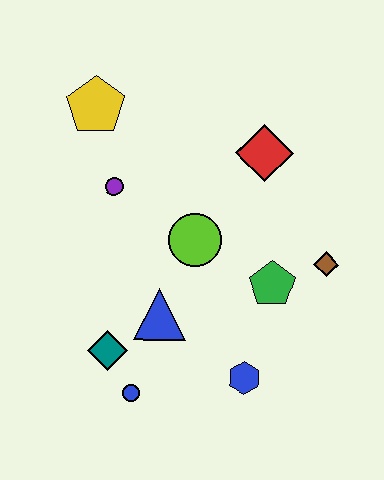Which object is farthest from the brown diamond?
The yellow pentagon is farthest from the brown diamond.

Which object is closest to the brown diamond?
The green pentagon is closest to the brown diamond.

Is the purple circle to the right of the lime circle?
No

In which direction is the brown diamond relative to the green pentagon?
The brown diamond is to the right of the green pentagon.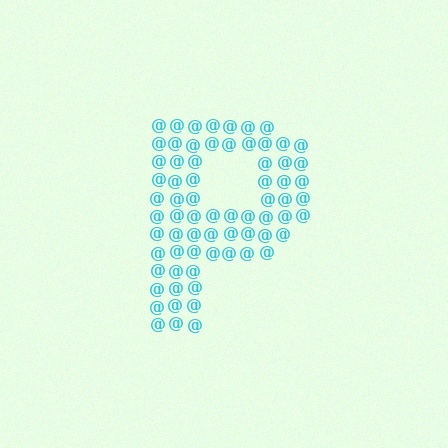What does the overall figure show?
The overall figure shows the letter P.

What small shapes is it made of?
It is made of small at signs.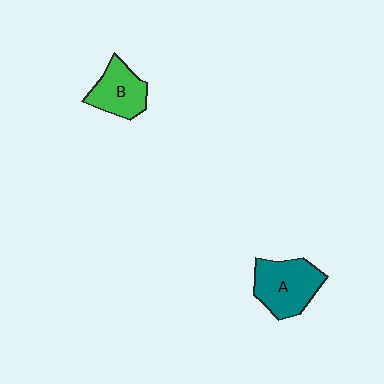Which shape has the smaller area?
Shape B (green).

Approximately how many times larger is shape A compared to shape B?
Approximately 1.3 times.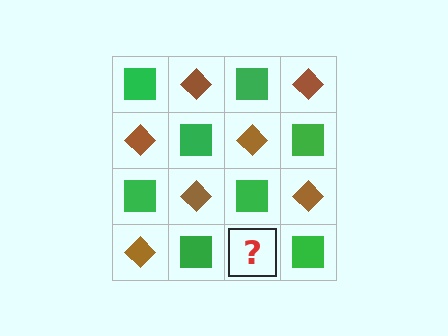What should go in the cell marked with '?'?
The missing cell should contain a brown diamond.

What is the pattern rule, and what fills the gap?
The rule is that it alternates green square and brown diamond in a checkerboard pattern. The gap should be filled with a brown diamond.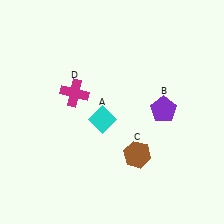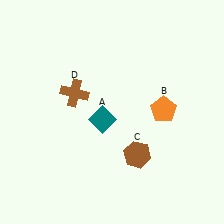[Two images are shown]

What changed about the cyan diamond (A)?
In Image 1, A is cyan. In Image 2, it changed to teal.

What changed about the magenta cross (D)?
In Image 1, D is magenta. In Image 2, it changed to brown.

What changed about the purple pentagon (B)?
In Image 1, B is purple. In Image 2, it changed to orange.